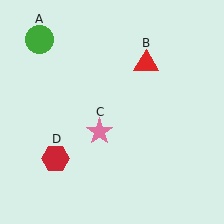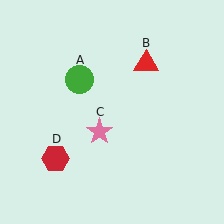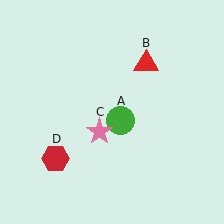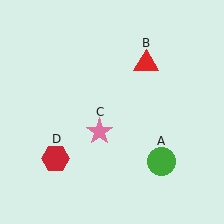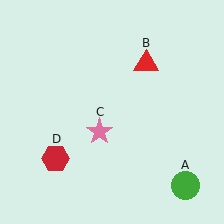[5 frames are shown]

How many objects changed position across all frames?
1 object changed position: green circle (object A).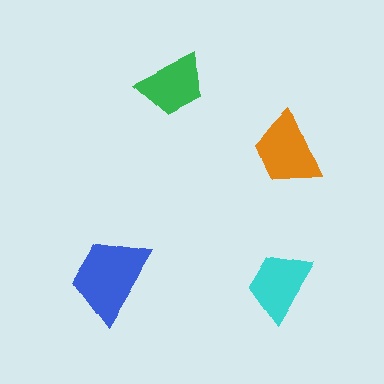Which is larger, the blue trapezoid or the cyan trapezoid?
The blue one.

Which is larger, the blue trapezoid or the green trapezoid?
The blue one.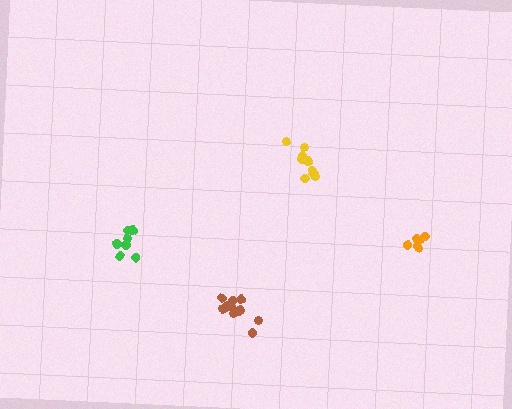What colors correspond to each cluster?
The clusters are colored: green, orange, yellow, brown.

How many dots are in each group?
Group 1: 7 dots, Group 2: 6 dots, Group 3: 9 dots, Group 4: 12 dots (34 total).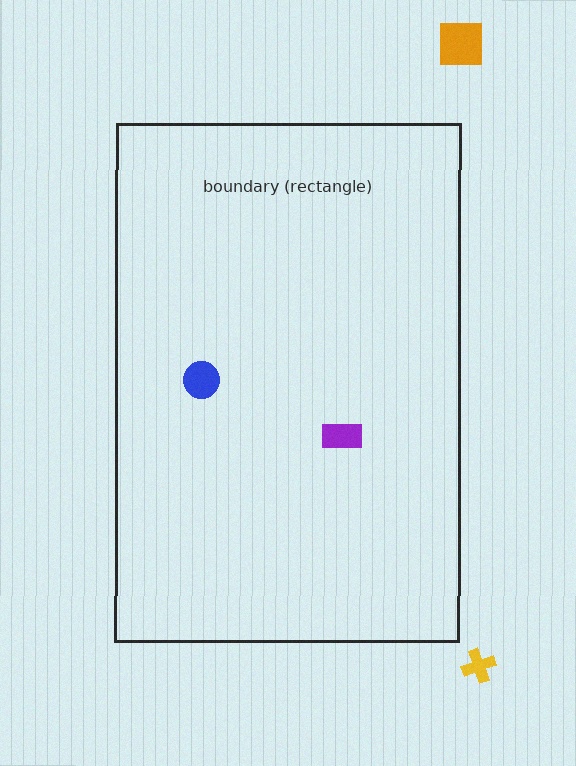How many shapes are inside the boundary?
2 inside, 2 outside.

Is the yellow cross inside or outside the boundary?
Outside.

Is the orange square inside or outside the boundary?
Outside.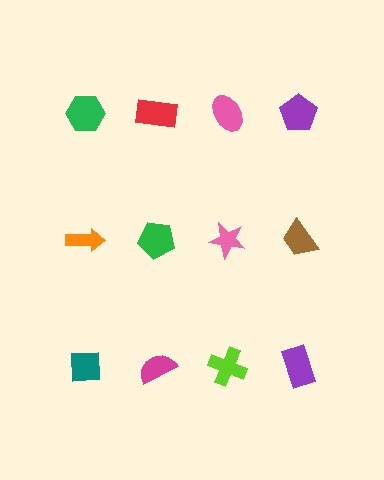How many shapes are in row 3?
4 shapes.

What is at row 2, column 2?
A green pentagon.